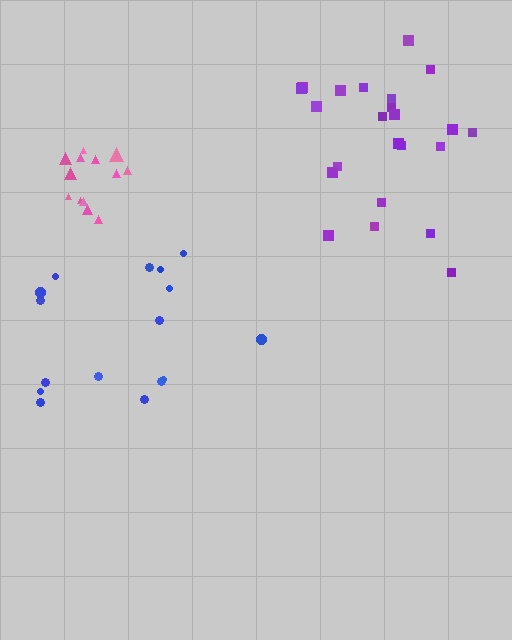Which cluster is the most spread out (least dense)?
Blue.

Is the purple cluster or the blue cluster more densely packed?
Purple.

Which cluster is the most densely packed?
Pink.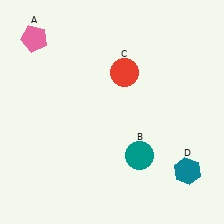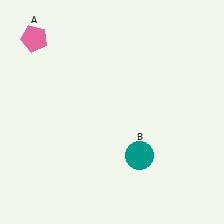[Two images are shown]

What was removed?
The teal hexagon (D), the red circle (C) were removed in Image 2.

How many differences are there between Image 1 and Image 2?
There are 2 differences between the two images.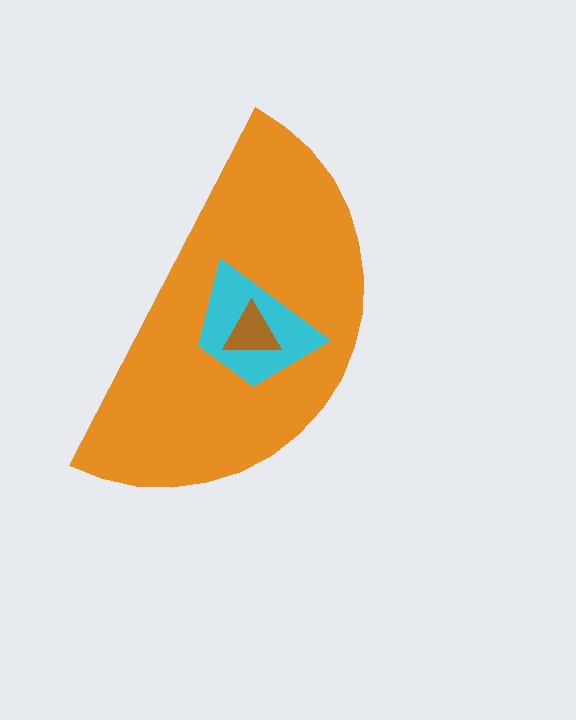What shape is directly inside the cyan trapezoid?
The brown triangle.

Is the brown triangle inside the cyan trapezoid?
Yes.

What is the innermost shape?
The brown triangle.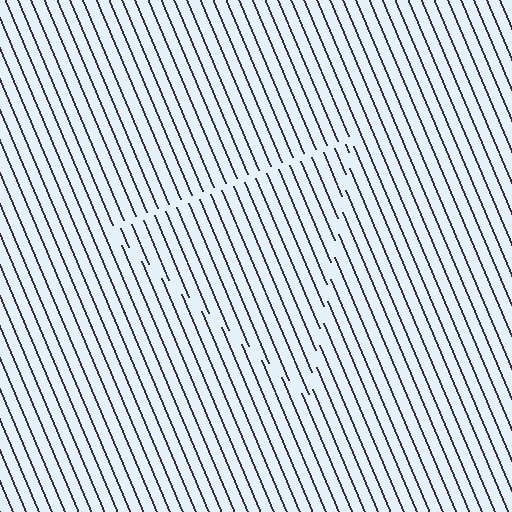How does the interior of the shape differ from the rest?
The interior of the shape contains the same grating, shifted by half a period — the contour is defined by the phase discontinuity where line-ends from the inner and outer gratings abut.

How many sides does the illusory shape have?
3 sides — the line-ends trace a triangle.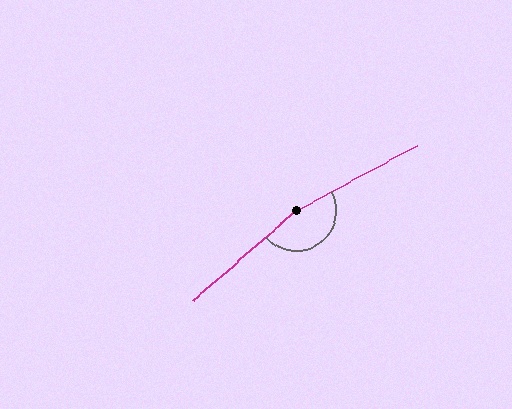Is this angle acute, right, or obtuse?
It is obtuse.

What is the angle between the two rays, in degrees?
Approximately 167 degrees.